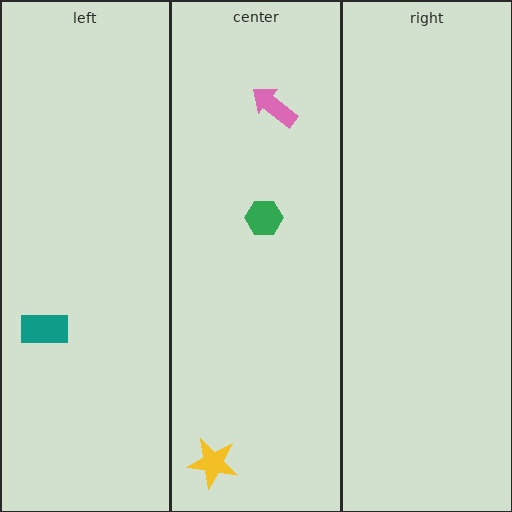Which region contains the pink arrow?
The center region.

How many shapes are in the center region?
3.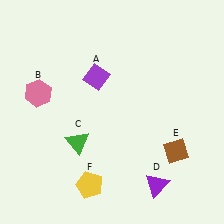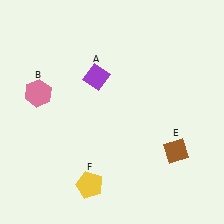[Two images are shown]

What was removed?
The green triangle (C), the purple triangle (D) were removed in Image 2.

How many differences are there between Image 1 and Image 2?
There are 2 differences between the two images.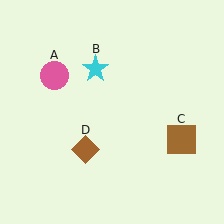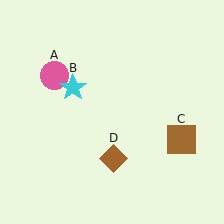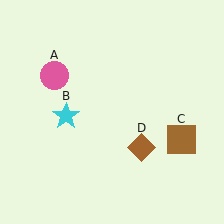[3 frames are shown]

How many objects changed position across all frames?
2 objects changed position: cyan star (object B), brown diamond (object D).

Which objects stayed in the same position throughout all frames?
Pink circle (object A) and brown square (object C) remained stationary.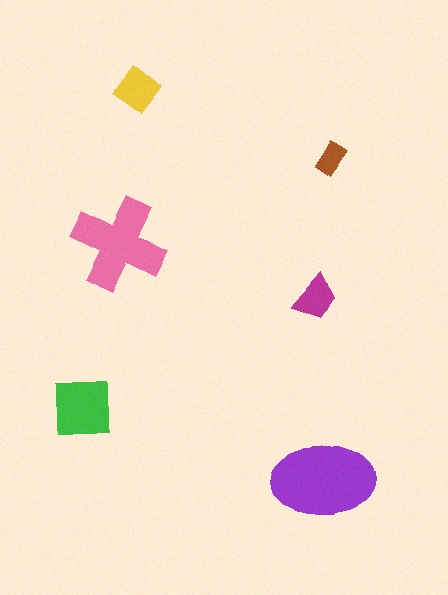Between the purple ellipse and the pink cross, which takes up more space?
The purple ellipse.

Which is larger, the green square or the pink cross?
The pink cross.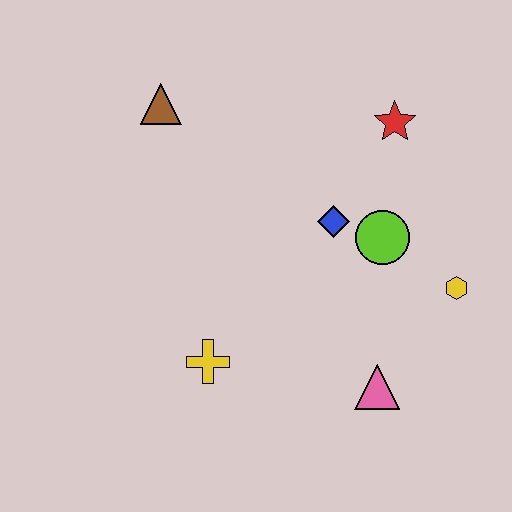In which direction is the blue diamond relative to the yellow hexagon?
The blue diamond is to the left of the yellow hexagon.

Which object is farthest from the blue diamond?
The brown triangle is farthest from the blue diamond.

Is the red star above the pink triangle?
Yes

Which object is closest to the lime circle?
The blue diamond is closest to the lime circle.